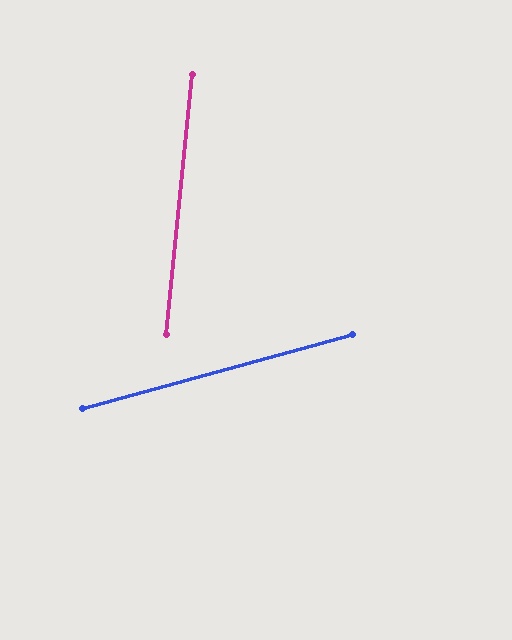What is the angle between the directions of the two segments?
Approximately 69 degrees.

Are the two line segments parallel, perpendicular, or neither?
Neither parallel nor perpendicular — they differ by about 69°.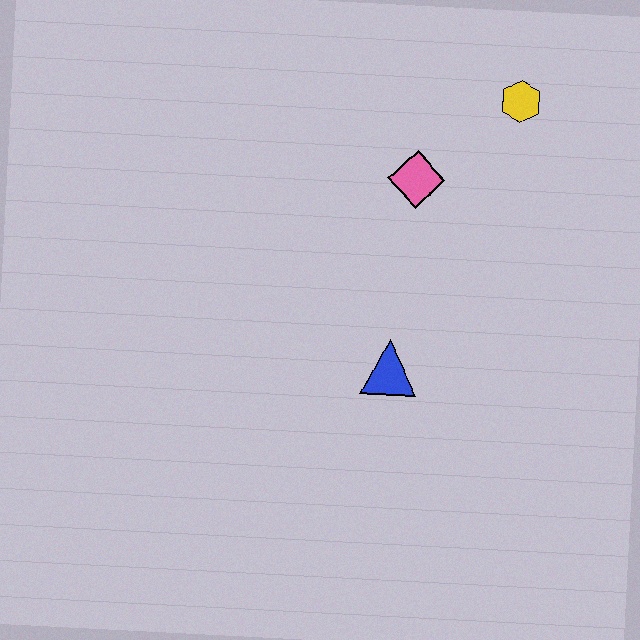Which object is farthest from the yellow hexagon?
The blue triangle is farthest from the yellow hexagon.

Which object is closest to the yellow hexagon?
The pink diamond is closest to the yellow hexagon.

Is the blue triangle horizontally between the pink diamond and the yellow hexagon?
No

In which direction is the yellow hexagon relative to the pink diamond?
The yellow hexagon is to the right of the pink diamond.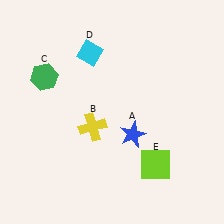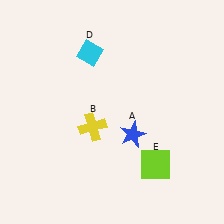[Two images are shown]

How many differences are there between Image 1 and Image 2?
There is 1 difference between the two images.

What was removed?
The green hexagon (C) was removed in Image 2.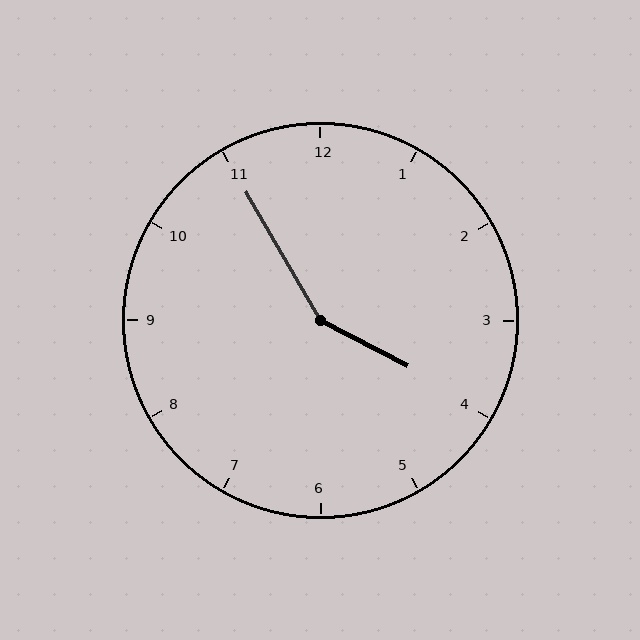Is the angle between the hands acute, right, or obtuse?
It is obtuse.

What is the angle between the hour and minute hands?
Approximately 148 degrees.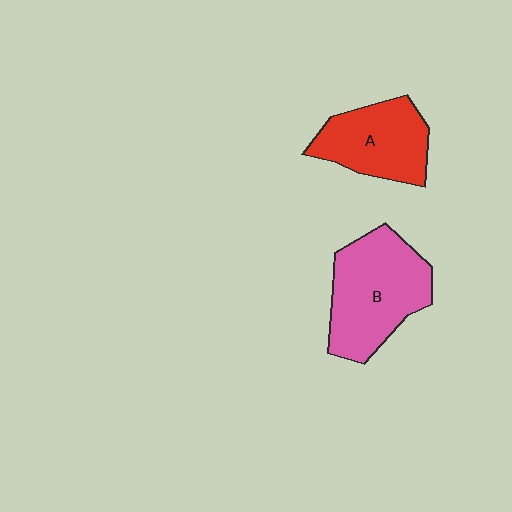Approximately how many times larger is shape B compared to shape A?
Approximately 1.3 times.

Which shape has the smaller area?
Shape A (red).